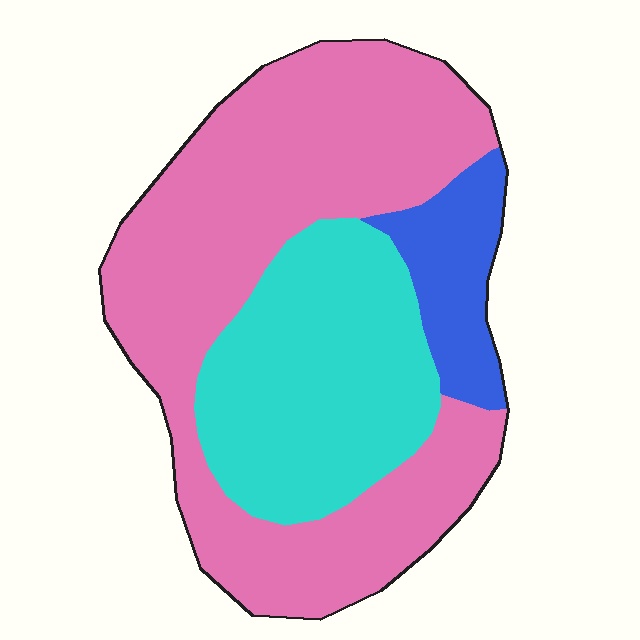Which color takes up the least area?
Blue, at roughly 10%.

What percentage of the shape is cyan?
Cyan takes up about one third (1/3) of the shape.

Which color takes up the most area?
Pink, at roughly 60%.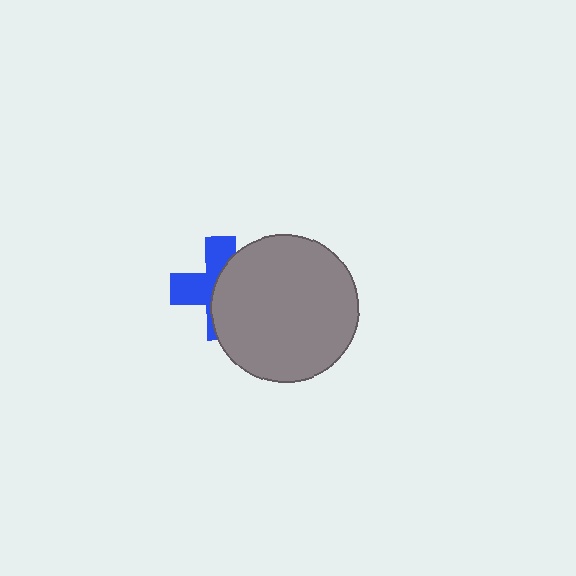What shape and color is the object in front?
The object in front is a gray circle.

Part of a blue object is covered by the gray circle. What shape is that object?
It is a cross.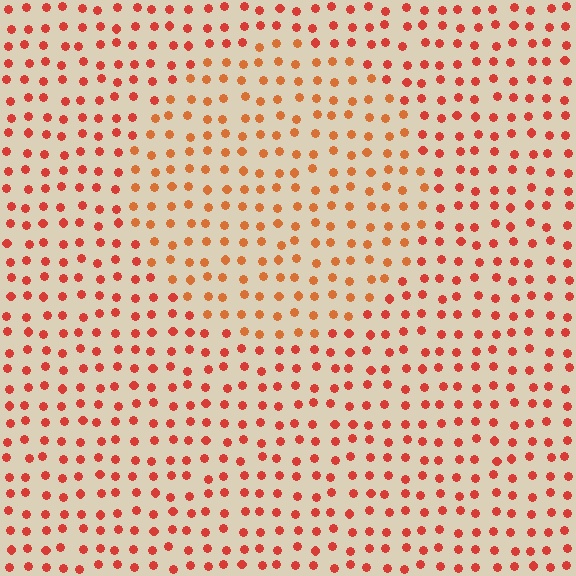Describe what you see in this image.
The image is filled with small red elements in a uniform arrangement. A circle-shaped region is visible where the elements are tinted to a slightly different hue, forming a subtle color boundary.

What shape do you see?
I see a circle.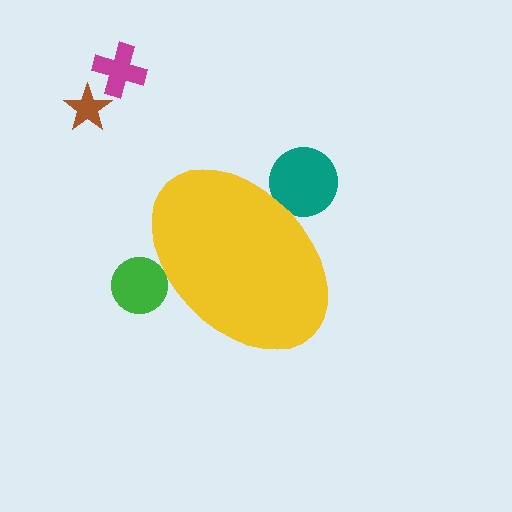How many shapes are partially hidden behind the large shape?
2 shapes are partially hidden.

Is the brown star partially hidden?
No, the brown star is fully visible.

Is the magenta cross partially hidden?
No, the magenta cross is fully visible.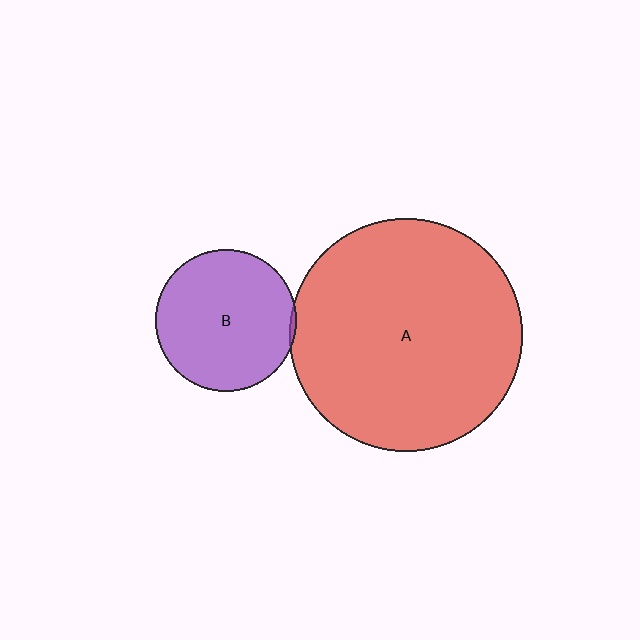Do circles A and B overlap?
Yes.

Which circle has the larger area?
Circle A (red).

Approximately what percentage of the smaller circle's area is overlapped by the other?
Approximately 5%.